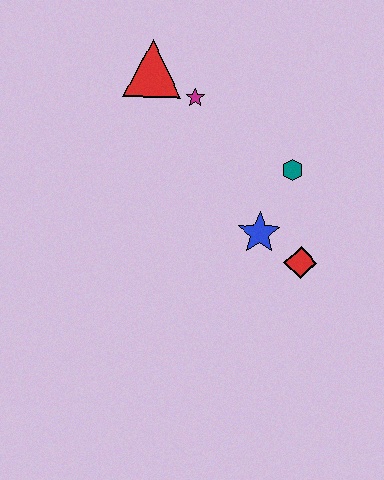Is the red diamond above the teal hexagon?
No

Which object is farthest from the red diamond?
The red triangle is farthest from the red diamond.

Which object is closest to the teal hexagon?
The blue star is closest to the teal hexagon.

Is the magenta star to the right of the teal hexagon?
No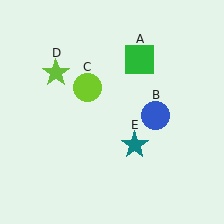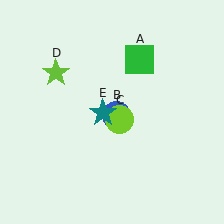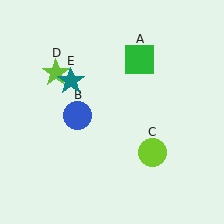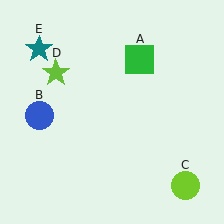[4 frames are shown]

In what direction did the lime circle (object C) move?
The lime circle (object C) moved down and to the right.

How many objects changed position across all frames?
3 objects changed position: blue circle (object B), lime circle (object C), teal star (object E).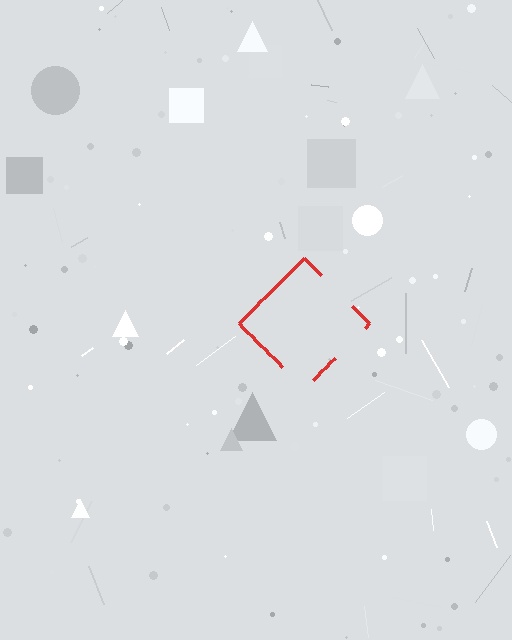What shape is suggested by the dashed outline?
The dashed outline suggests a diamond.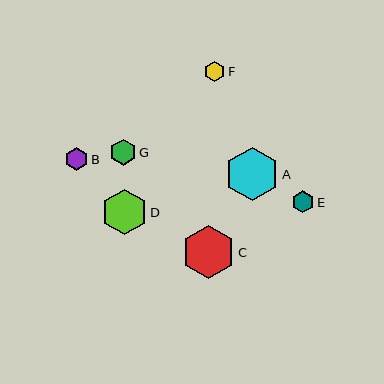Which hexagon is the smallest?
Hexagon F is the smallest with a size of approximately 21 pixels.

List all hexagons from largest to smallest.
From largest to smallest: A, C, D, G, B, E, F.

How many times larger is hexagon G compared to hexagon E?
Hexagon G is approximately 1.2 times the size of hexagon E.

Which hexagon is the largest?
Hexagon A is the largest with a size of approximately 54 pixels.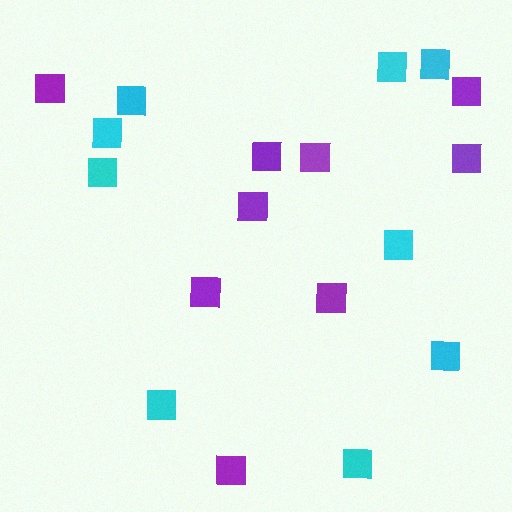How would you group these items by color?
There are 2 groups: one group of purple squares (9) and one group of cyan squares (9).